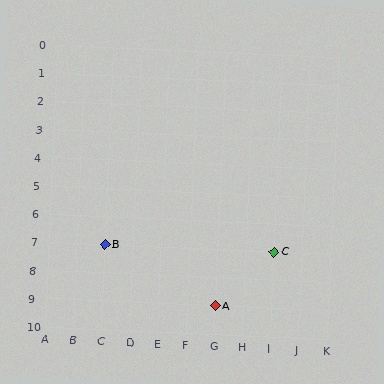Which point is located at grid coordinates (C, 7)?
Point B is at (C, 7).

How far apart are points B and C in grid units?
Points B and C are 6 columns apart.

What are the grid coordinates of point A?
Point A is at grid coordinates (G, 9).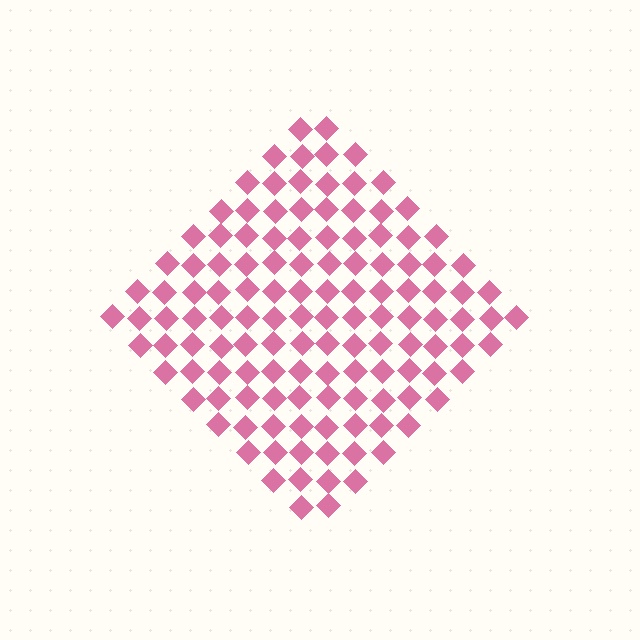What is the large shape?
The large shape is a diamond.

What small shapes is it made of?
It is made of small diamonds.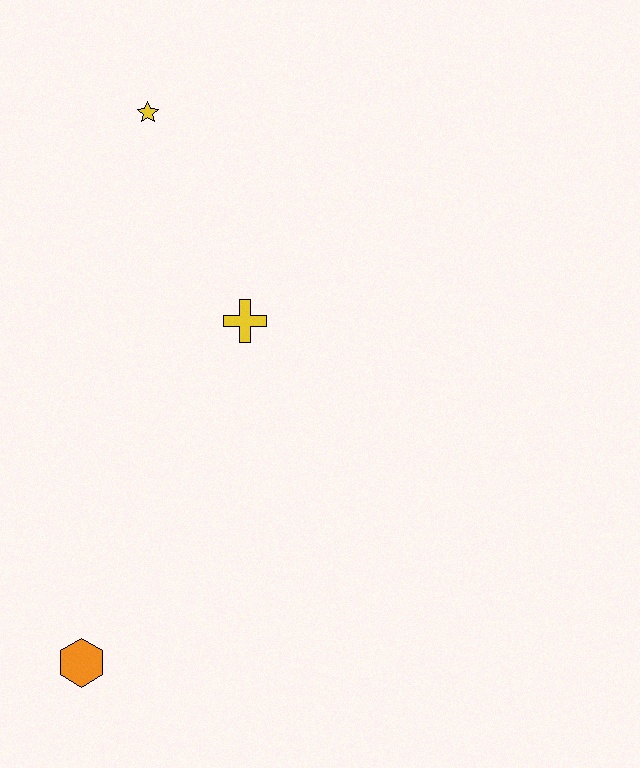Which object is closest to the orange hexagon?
The yellow cross is closest to the orange hexagon.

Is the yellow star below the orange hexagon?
No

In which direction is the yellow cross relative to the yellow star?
The yellow cross is below the yellow star.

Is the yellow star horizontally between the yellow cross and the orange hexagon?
Yes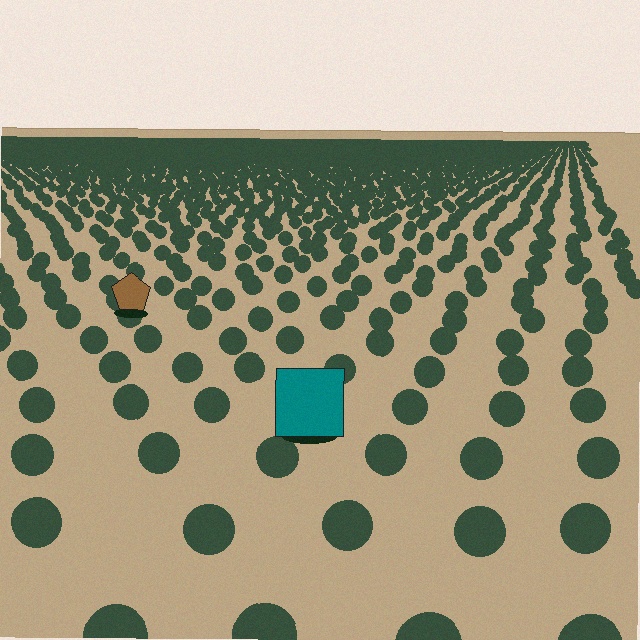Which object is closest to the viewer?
The teal square is closest. The texture marks near it are larger and more spread out.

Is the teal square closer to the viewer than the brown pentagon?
Yes. The teal square is closer — you can tell from the texture gradient: the ground texture is coarser near it.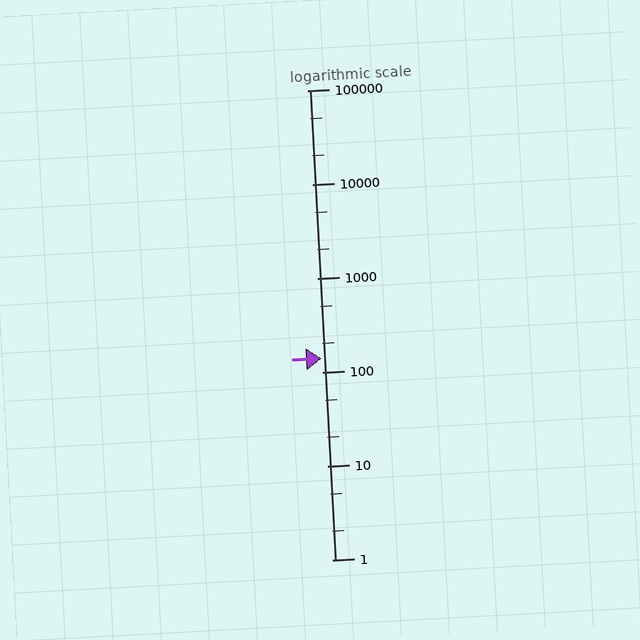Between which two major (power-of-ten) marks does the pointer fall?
The pointer is between 100 and 1000.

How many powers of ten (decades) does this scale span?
The scale spans 5 decades, from 1 to 100000.